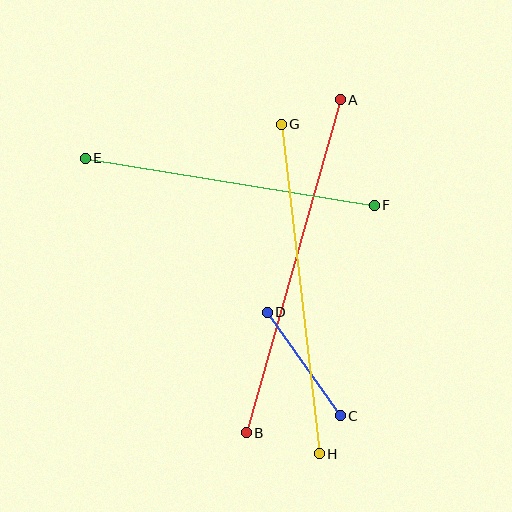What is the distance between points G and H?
The distance is approximately 332 pixels.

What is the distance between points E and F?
The distance is approximately 293 pixels.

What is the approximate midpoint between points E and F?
The midpoint is at approximately (230, 182) pixels.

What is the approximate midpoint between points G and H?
The midpoint is at approximately (300, 289) pixels.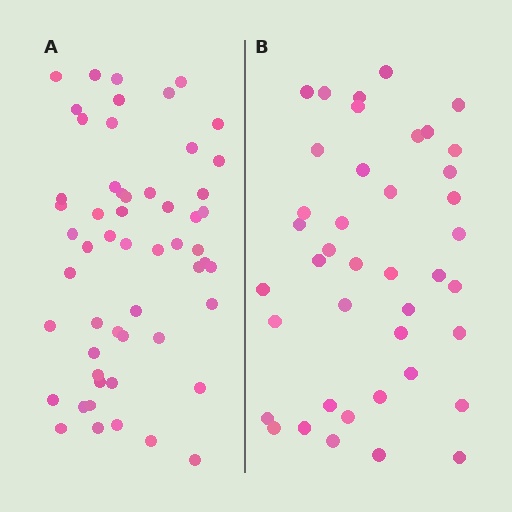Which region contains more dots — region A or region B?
Region A (the left region) has more dots.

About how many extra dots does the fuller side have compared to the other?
Region A has approximately 15 more dots than region B.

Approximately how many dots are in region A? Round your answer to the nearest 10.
About 60 dots. (The exact count is 55, which rounds to 60.)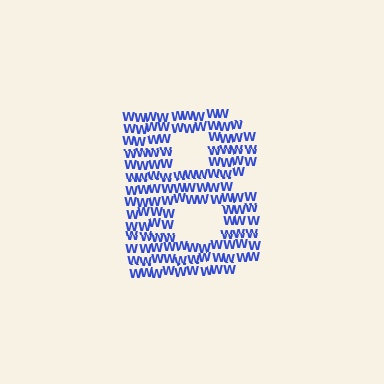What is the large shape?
The large shape is the letter B.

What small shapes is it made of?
It is made of small letter W's.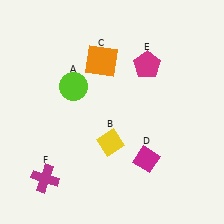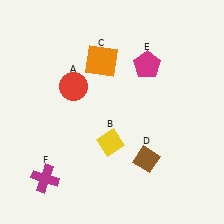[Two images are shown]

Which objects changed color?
A changed from lime to red. D changed from magenta to brown.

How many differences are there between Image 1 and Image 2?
There are 2 differences between the two images.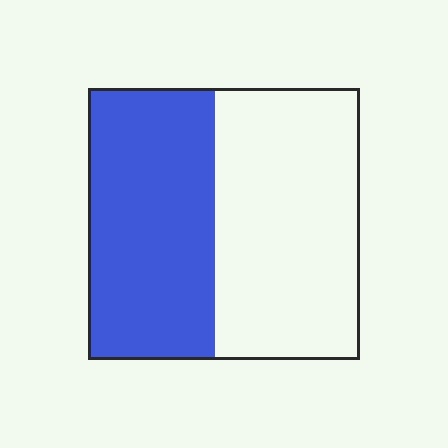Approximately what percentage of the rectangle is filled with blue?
Approximately 45%.